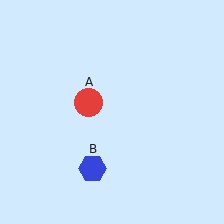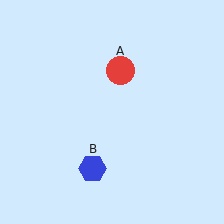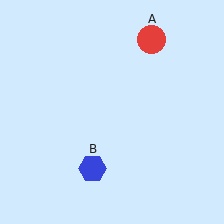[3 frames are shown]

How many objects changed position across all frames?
1 object changed position: red circle (object A).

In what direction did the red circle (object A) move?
The red circle (object A) moved up and to the right.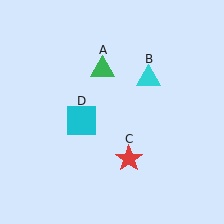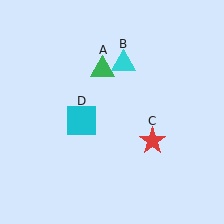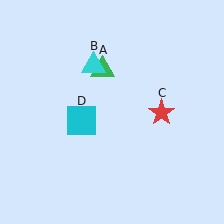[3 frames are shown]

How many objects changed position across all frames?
2 objects changed position: cyan triangle (object B), red star (object C).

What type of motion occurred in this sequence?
The cyan triangle (object B), red star (object C) rotated counterclockwise around the center of the scene.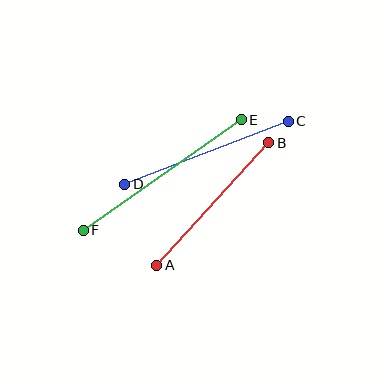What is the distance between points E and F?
The distance is approximately 193 pixels.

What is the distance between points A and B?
The distance is approximately 166 pixels.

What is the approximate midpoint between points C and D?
The midpoint is at approximately (206, 153) pixels.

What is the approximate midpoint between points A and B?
The midpoint is at approximately (213, 204) pixels.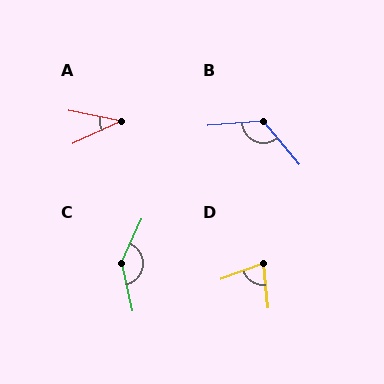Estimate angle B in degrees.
Approximately 125 degrees.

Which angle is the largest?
C, at approximately 143 degrees.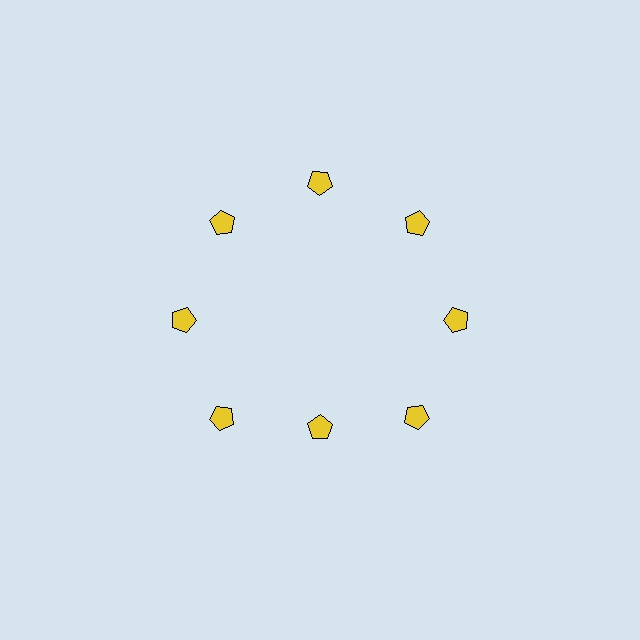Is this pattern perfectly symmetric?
No. The 8 yellow pentagons are arranged in a ring, but one element near the 6 o'clock position is pulled inward toward the center, breaking the 8-fold rotational symmetry.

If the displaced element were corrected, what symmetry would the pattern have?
It would have 8-fold rotational symmetry — the pattern would map onto itself every 45 degrees.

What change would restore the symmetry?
The symmetry would be restored by moving it outward, back onto the ring so that all 8 pentagons sit at equal angles and equal distance from the center.